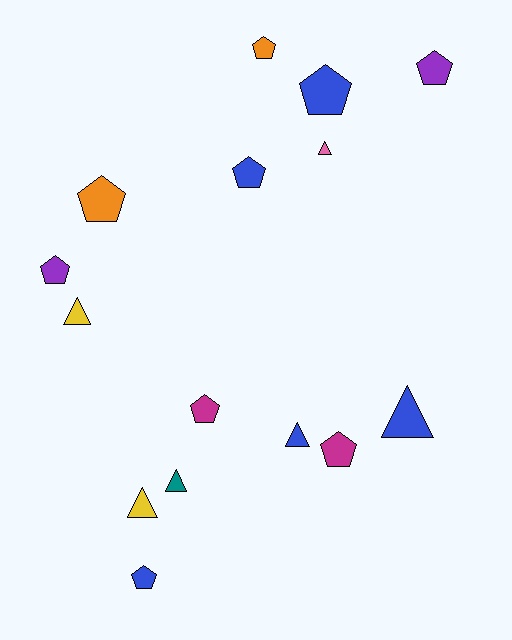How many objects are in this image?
There are 15 objects.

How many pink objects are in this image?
There is 1 pink object.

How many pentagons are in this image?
There are 9 pentagons.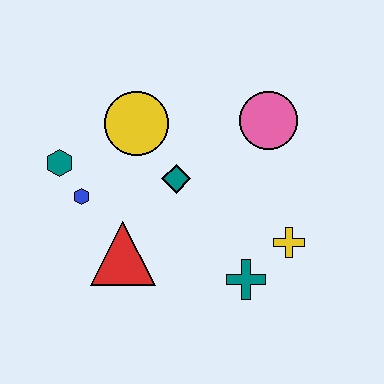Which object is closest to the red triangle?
The blue hexagon is closest to the red triangle.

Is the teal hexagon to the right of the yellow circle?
No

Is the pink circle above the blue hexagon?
Yes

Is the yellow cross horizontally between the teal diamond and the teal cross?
No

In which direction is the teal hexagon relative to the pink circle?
The teal hexagon is to the left of the pink circle.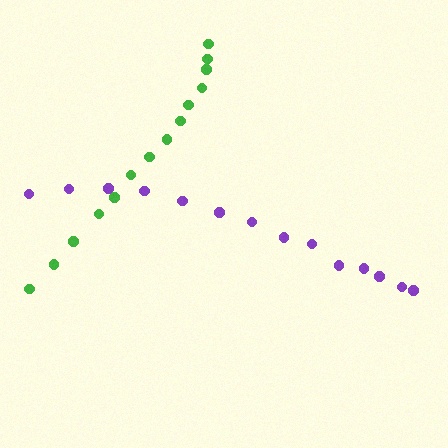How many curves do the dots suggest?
There are 2 distinct paths.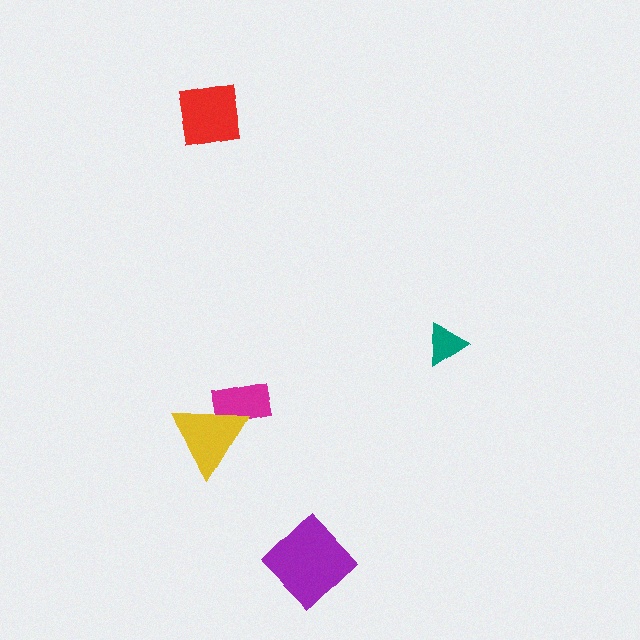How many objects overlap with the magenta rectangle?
1 object overlaps with the magenta rectangle.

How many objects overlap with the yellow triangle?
1 object overlaps with the yellow triangle.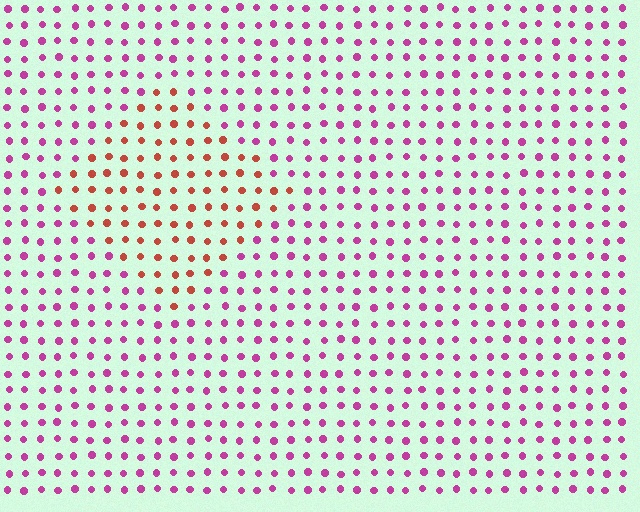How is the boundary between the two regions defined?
The boundary is defined purely by a slight shift in hue (about 50 degrees). Spacing, size, and orientation are identical on both sides.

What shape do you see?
I see a diamond.